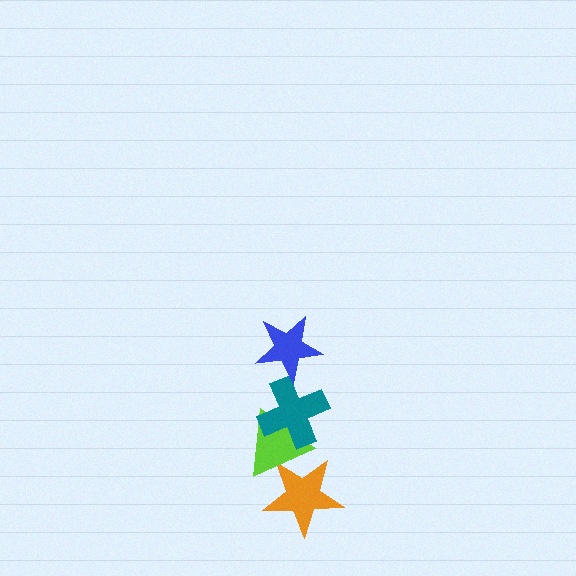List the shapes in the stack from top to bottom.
From top to bottom: the blue star, the teal cross, the lime triangle, the orange star.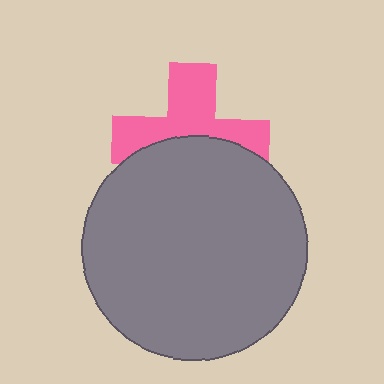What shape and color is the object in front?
The object in front is a gray circle.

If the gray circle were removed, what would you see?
You would see the complete pink cross.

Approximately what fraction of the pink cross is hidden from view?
Roughly 46% of the pink cross is hidden behind the gray circle.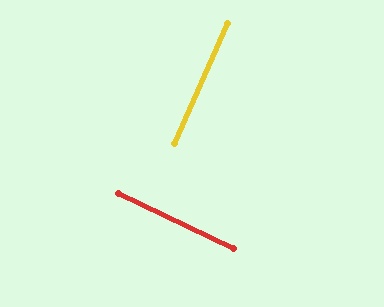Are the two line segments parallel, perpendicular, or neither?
Perpendicular — they meet at approximately 89°.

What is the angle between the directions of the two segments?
Approximately 89 degrees.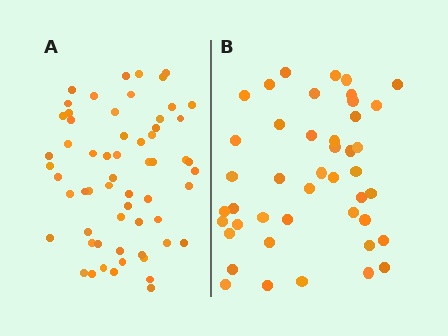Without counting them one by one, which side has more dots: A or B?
Region A (the left region) has more dots.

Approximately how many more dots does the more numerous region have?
Region A has approximately 15 more dots than region B.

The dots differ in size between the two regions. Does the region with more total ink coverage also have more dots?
No. Region B has more total ink coverage because its dots are larger, but region A actually contains more individual dots. Total area can be misleading — the number of items is what matters here.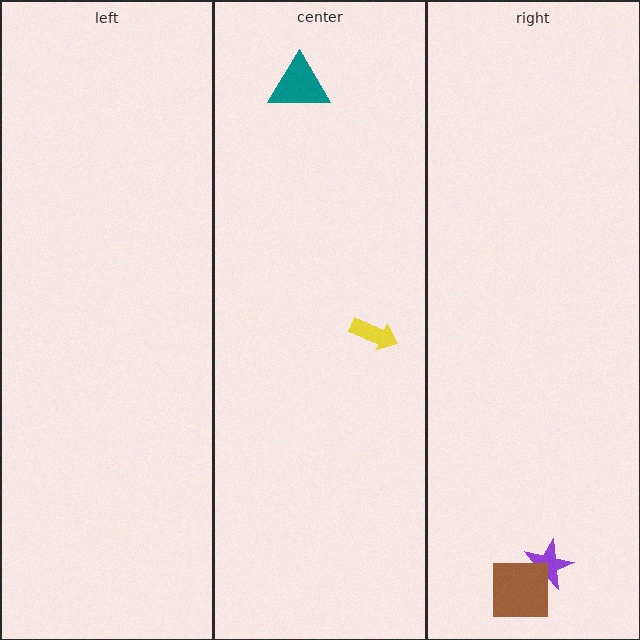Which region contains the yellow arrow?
The center region.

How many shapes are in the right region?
2.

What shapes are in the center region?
The teal triangle, the yellow arrow.